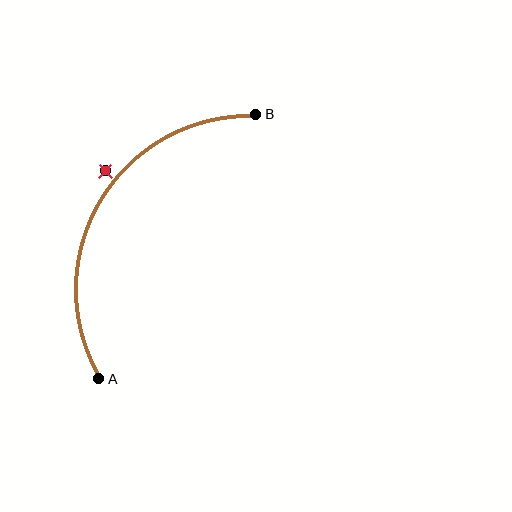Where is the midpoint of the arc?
The arc midpoint is the point on the curve farthest from the straight line joining A and B. It sits to the left of that line.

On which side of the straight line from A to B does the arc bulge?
The arc bulges to the left of the straight line connecting A and B.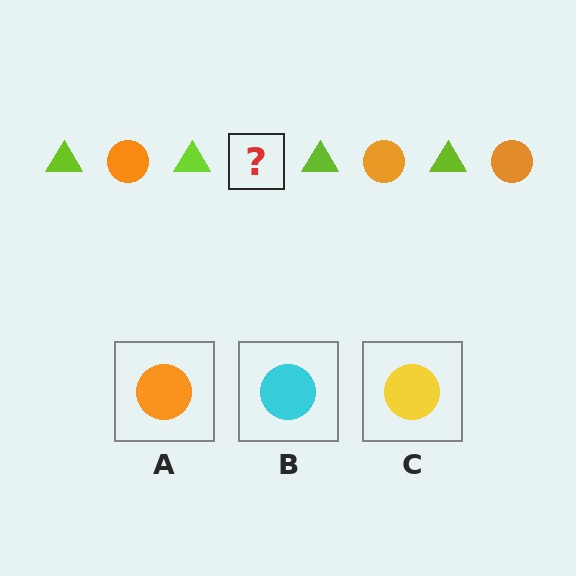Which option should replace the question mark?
Option A.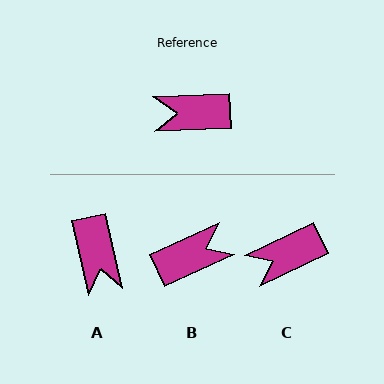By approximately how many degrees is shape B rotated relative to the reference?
Approximately 157 degrees clockwise.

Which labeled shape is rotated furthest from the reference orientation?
B, about 157 degrees away.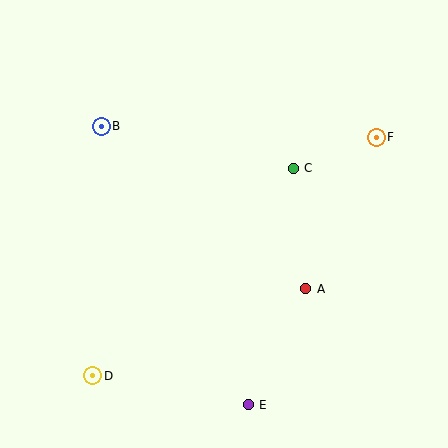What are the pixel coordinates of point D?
Point D is at (93, 376).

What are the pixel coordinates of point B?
Point B is at (101, 126).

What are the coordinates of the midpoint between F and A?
The midpoint between F and A is at (341, 213).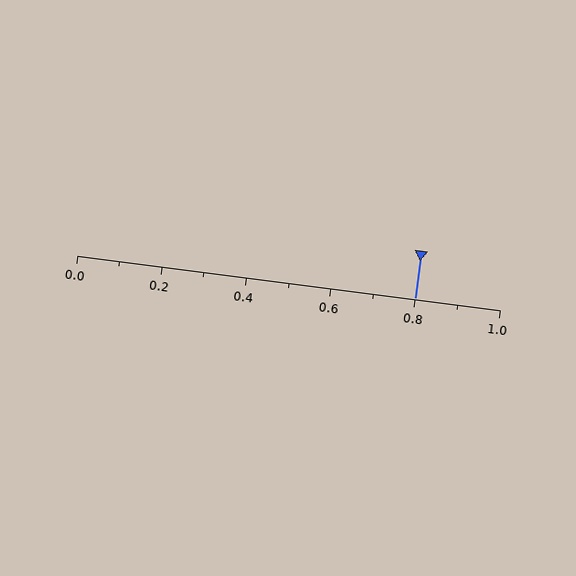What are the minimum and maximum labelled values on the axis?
The axis runs from 0.0 to 1.0.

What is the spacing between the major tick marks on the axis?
The major ticks are spaced 0.2 apart.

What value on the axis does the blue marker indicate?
The marker indicates approximately 0.8.